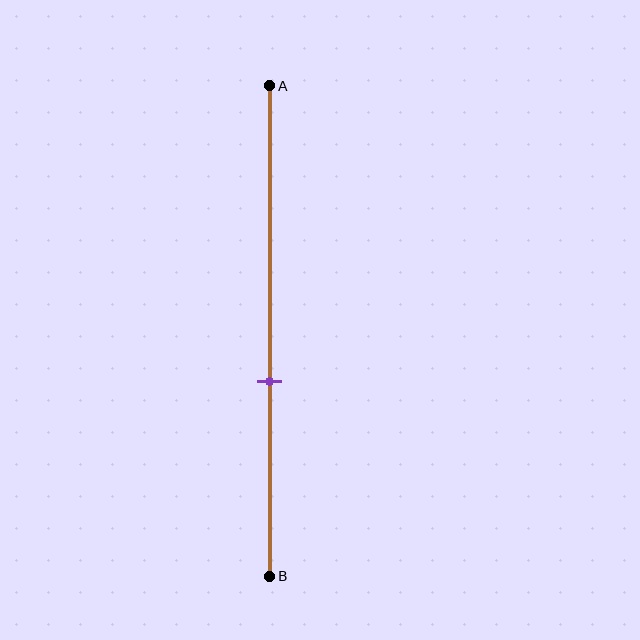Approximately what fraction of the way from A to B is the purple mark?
The purple mark is approximately 60% of the way from A to B.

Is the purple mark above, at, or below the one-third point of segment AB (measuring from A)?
The purple mark is below the one-third point of segment AB.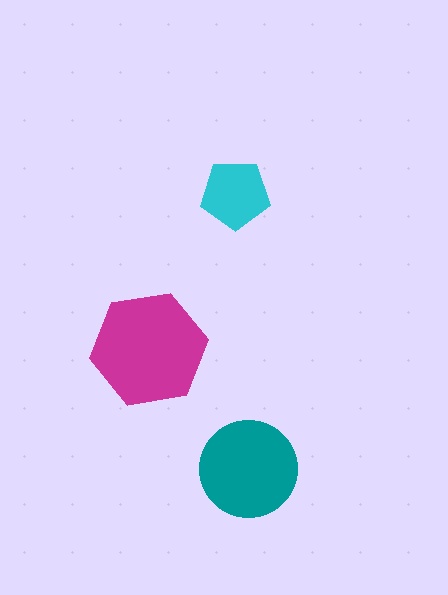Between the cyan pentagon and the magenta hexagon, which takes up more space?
The magenta hexagon.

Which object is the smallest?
The cyan pentagon.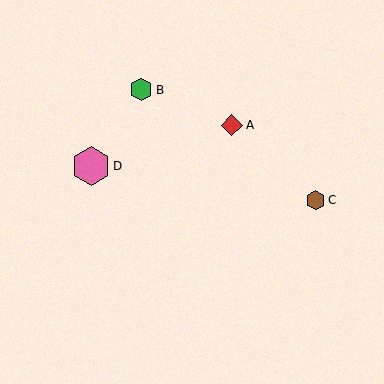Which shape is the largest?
The pink hexagon (labeled D) is the largest.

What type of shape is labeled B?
Shape B is a green hexagon.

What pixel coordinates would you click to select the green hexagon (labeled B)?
Click at (141, 90) to select the green hexagon B.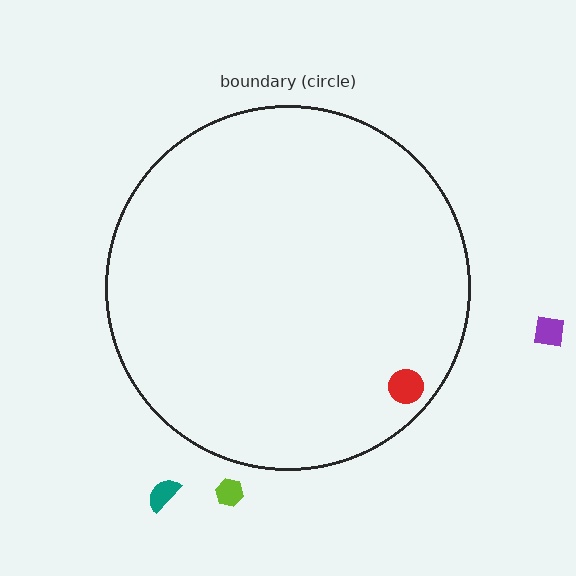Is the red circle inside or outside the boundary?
Inside.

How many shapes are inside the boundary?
1 inside, 3 outside.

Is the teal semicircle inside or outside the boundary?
Outside.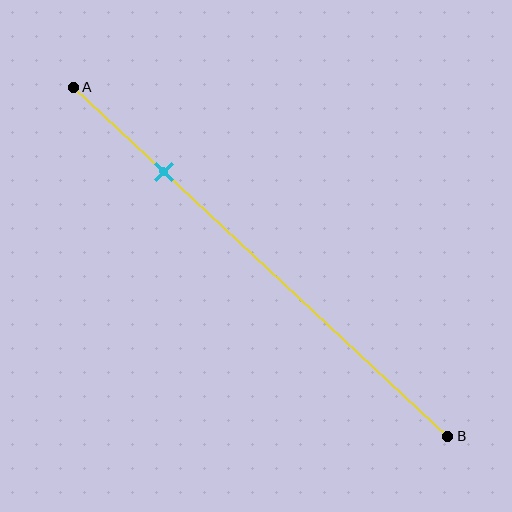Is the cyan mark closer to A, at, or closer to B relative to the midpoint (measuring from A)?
The cyan mark is closer to point A than the midpoint of segment AB.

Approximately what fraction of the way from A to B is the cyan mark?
The cyan mark is approximately 25% of the way from A to B.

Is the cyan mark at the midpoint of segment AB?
No, the mark is at about 25% from A, not at the 50% midpoint.